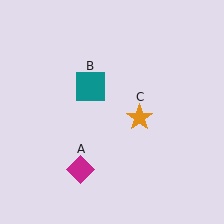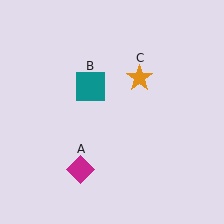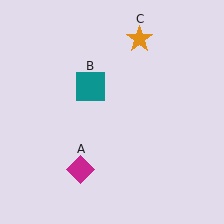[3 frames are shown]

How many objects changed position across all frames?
1 object changed position: orange star (object C).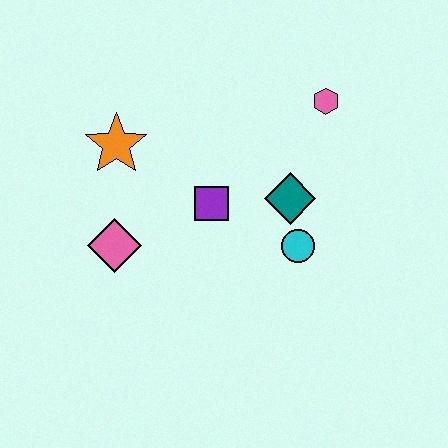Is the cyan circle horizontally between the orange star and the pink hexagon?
Yes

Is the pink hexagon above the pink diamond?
Yes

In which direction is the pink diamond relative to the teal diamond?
The pink diamond is to the left of the teal diamond.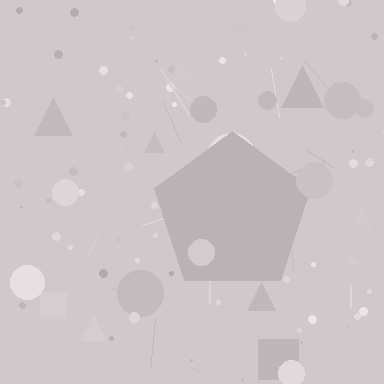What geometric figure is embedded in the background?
A pentagon is embedded in the background.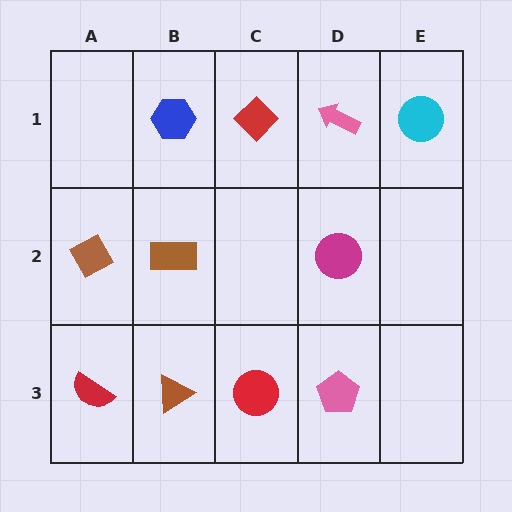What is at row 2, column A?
A brown diamond.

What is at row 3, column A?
A red semicircle.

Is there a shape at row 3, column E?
No, that cell is empty.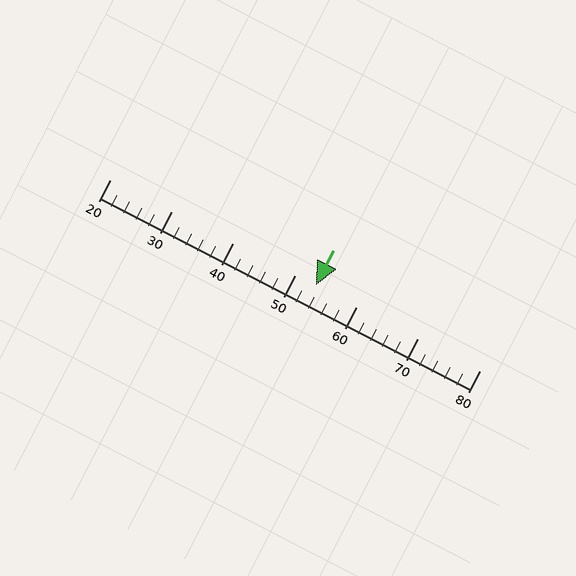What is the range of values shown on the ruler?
The ruler shows values from 20 to 80.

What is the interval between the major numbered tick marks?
The major tick marks are spaced 10 units apart.